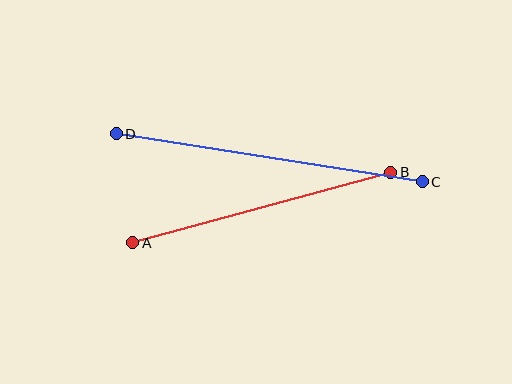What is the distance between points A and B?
The distance is approximately 268 pixels.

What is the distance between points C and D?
The distance is approximately 310 pixels.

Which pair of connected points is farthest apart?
Points C and D are farthest apart.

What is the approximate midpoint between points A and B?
The midpoint is at approximately (262, 207) pixels.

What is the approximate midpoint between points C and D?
The midpoint is at approximately (269, 158) pixels.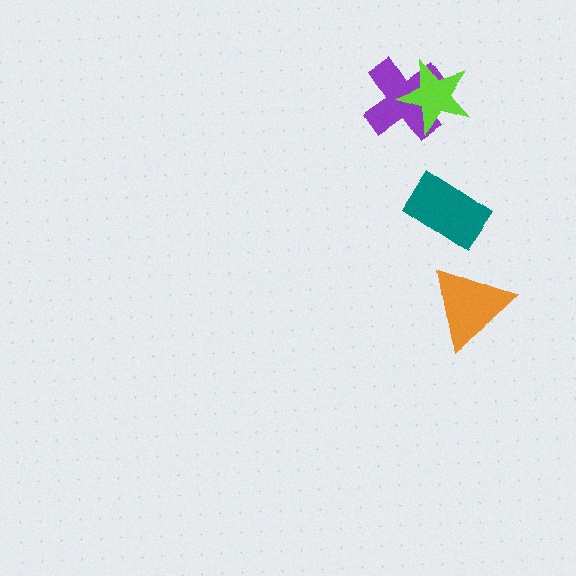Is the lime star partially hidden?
No, no other shape covers it.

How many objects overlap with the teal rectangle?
0 objects overlap with the teal rectangle.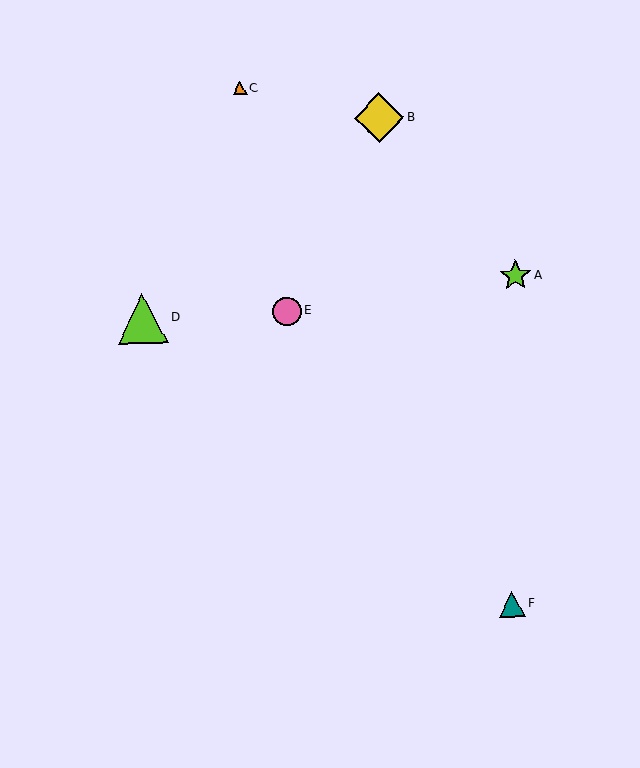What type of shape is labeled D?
Shape D is a lime triangle.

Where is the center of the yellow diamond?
The center of the yellow diamond is at (379, 118).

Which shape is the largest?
The lime triangle (labeled D) is the largest.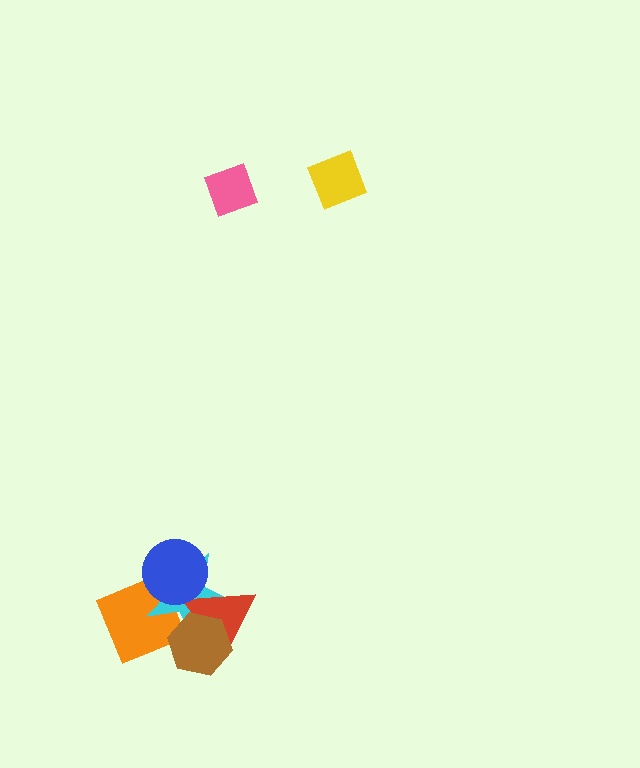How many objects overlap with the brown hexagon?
2 objects overlap with the brown hexagon.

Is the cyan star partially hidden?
Yes, it is partially covered by another shape.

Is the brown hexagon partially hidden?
No, no other shape covers it.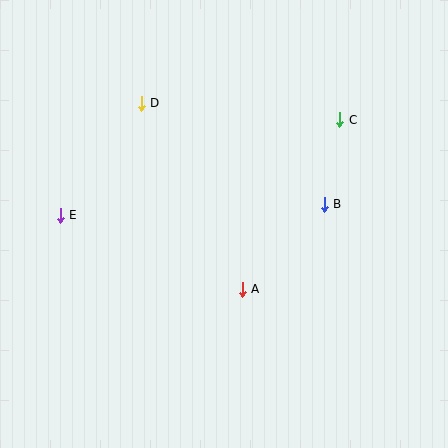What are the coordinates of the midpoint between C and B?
The midpoint between C and B is at (332, 162).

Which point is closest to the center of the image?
Point A at (242, 289) is closest to the center.